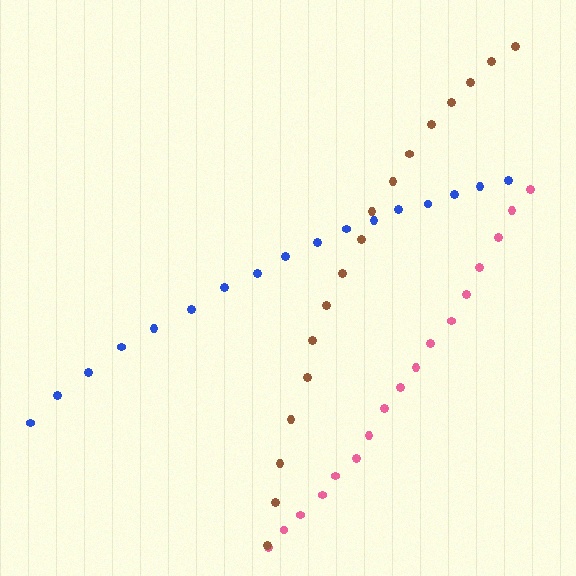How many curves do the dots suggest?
There are 3 distinct paths.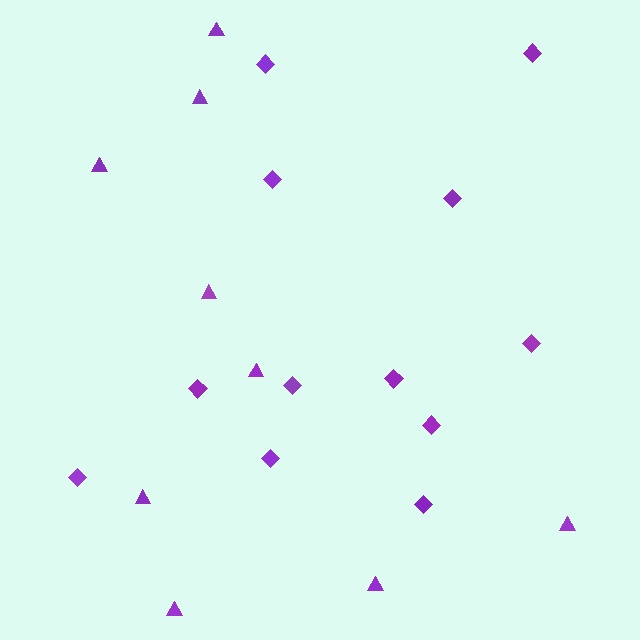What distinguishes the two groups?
There are 2 groups: one group of diamonds (12) and one group of triangles (9).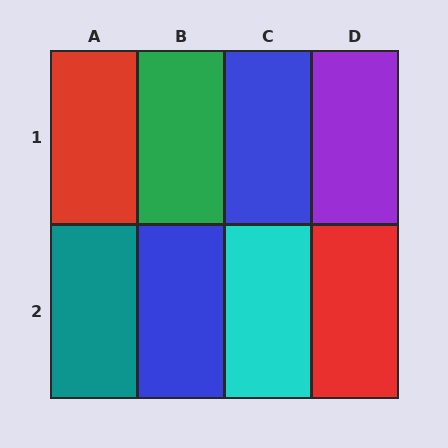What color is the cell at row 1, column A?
Red.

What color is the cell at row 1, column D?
Purple.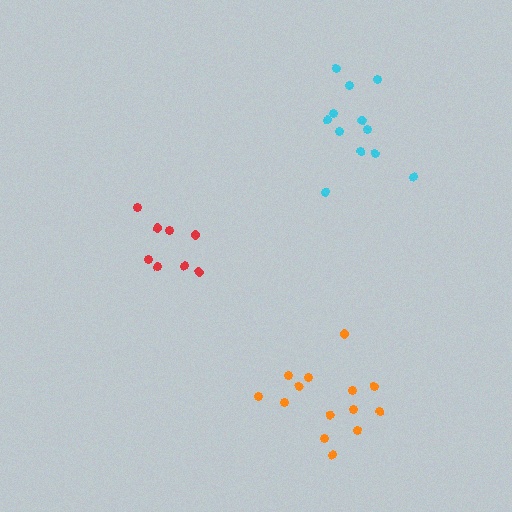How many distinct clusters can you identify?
There are 3 distinct clusters.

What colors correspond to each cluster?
The clusters are colored: red, cyan, orange.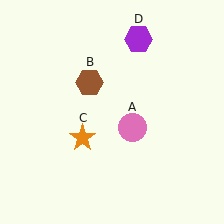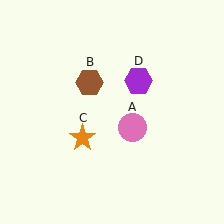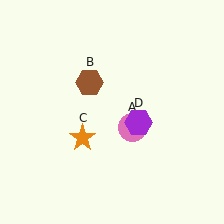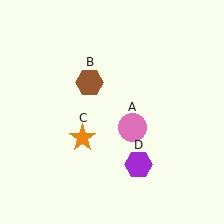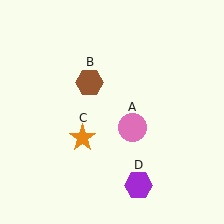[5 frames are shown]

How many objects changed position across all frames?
1 object changed position: purple hexagon (object D).